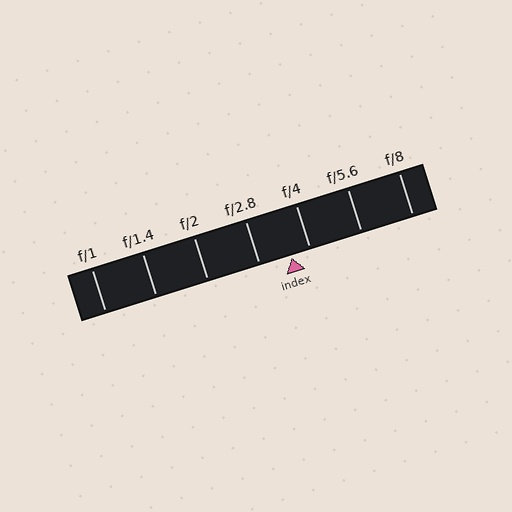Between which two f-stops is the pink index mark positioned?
The index mark is between f/2.8 and f/4.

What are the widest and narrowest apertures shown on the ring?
The widest aperture shown is f/1 and the narrowest is f/8.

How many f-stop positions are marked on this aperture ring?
There are 7 f-stop positions marked.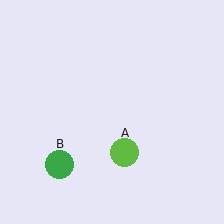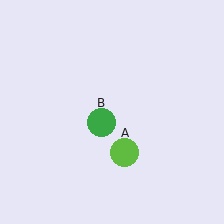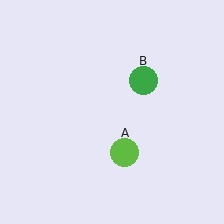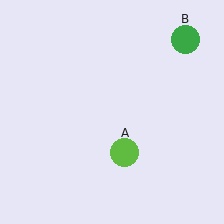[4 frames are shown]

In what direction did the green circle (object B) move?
The green circle (object B) moved up and to the right.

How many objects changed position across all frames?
1 object changed position: green circle (object B).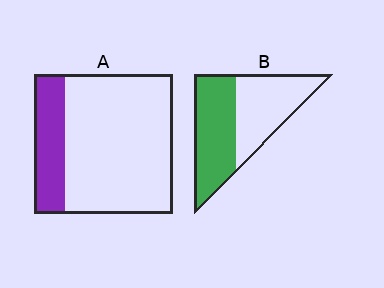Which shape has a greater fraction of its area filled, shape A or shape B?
Shape B.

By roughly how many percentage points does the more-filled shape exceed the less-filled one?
By roughly 30 percentage points (B over A).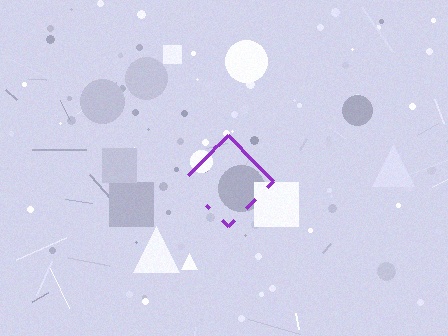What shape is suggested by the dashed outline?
The dashed outline suggests a diamond.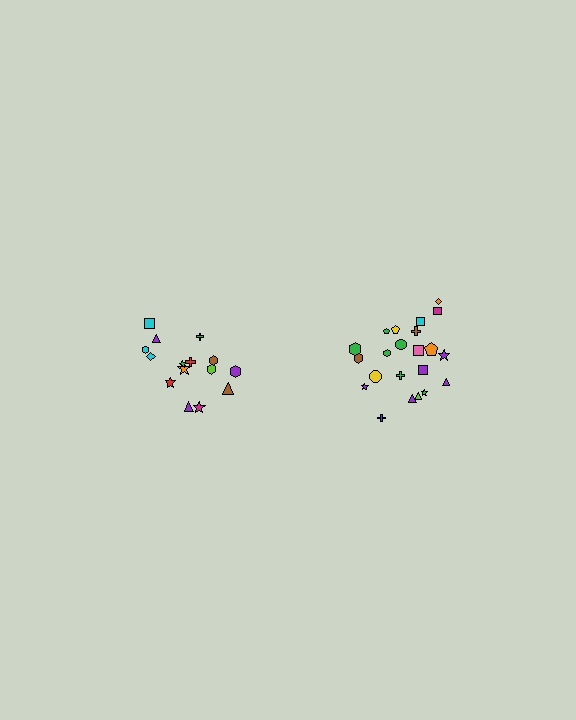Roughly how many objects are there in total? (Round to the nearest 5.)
Roughly 35 objects in total.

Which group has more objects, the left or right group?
The right group.